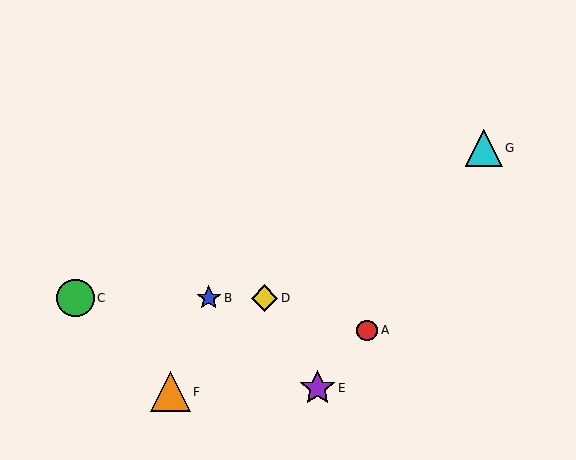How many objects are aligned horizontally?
3 objects (B, C, D) are aligned horizontally.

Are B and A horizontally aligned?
No, B is at y≈298 and A is at y≈330.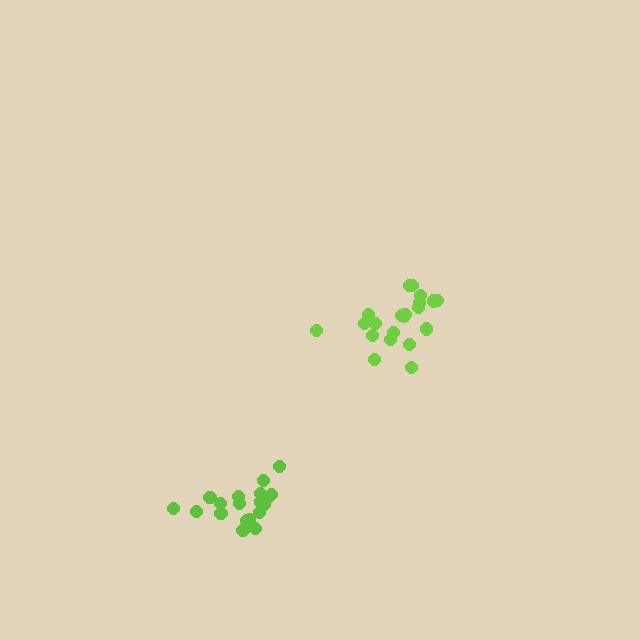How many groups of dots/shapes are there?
There are 2 groups.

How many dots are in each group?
Group 1: 19 dots, Group 2: 21 dots (40 total).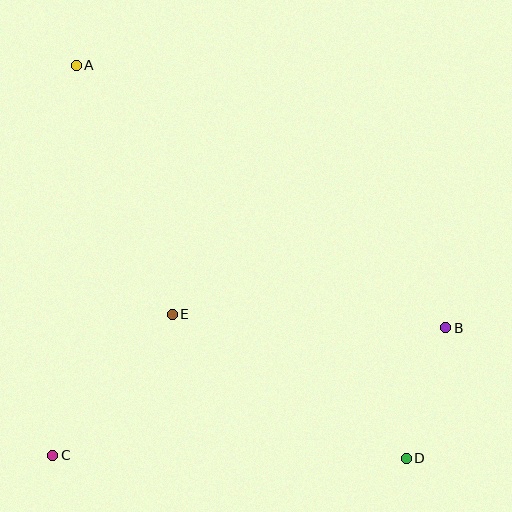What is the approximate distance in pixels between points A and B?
The distance between A and B is approximately 453 pixels.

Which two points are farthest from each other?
Points A and D are farthest from each other.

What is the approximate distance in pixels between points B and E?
The distance between B and E is approximately 274 pixels.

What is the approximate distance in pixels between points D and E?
The distance between D and E is approximately 275 pixels.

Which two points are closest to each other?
Points B and D are closest to each other.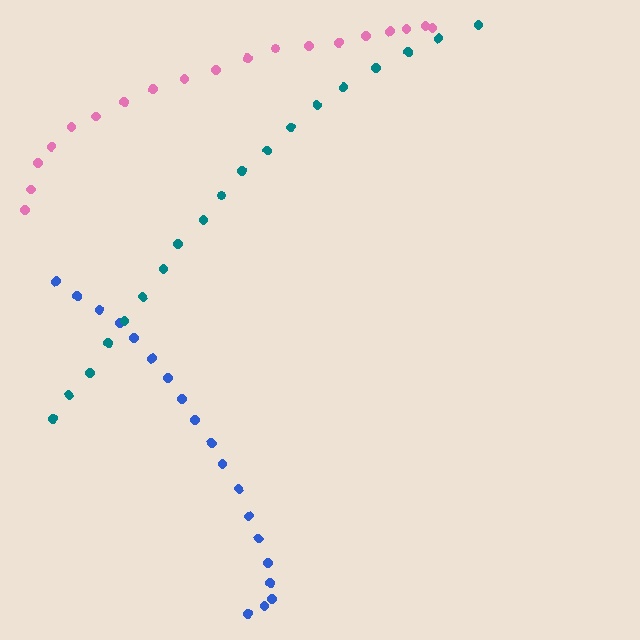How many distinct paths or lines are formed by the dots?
There are 3 distinct paths.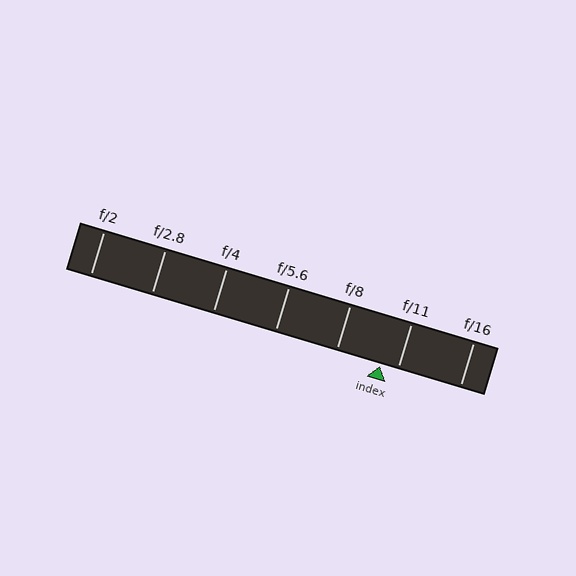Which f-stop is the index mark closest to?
The index mark is closest to f/11.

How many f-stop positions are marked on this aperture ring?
There are 7 f-stop positions marked.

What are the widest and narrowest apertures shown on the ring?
The widest aperture shown is f/2 and the narrowest is f/16.